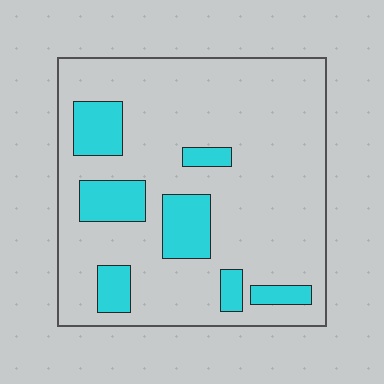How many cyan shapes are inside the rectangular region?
7.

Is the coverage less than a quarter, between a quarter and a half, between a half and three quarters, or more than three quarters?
Less than a quarter.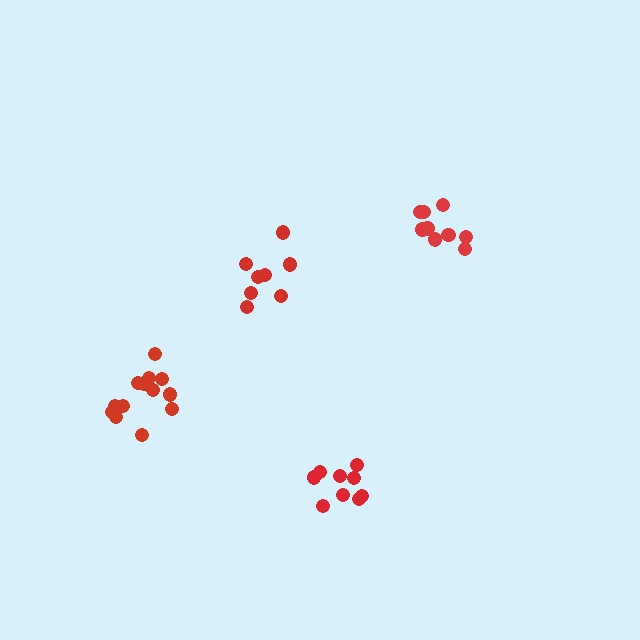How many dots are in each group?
Group 1: 13 dots, Group 2: 9 dots, Group 3: 8 dots, Group 4: 9 dots (39 total).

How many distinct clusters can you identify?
There are 4 distinct clusters.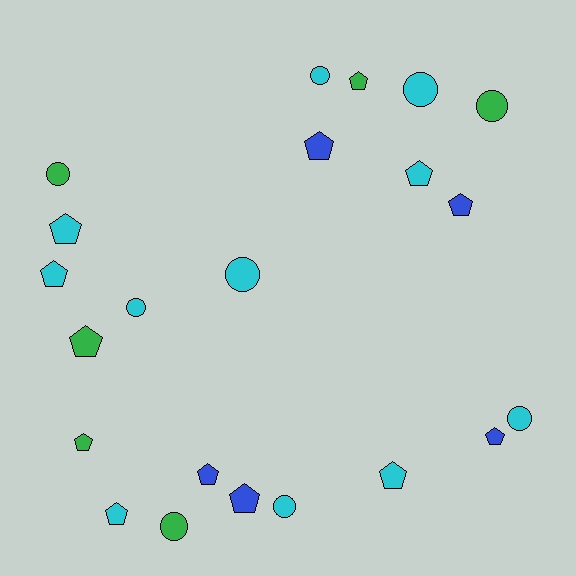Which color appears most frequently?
Cyan, with 11 objects.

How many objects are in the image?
There are 22 objects.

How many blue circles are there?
There are no blue circles.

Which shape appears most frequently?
Pentagon, with 13 objects.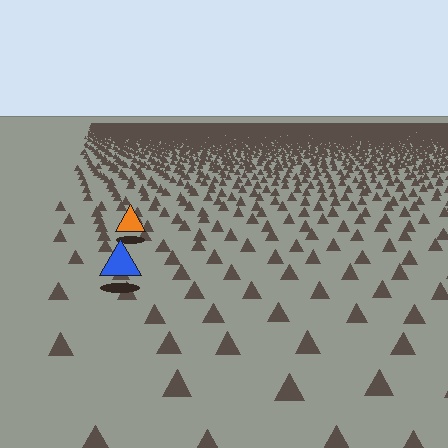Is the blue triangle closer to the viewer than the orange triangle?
Yes. The blue triangle is closer — you can tell from the texture gradient: the ground texture is coarser near it.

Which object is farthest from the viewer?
The orange triangle is farthest from the viewer. It appears smaller and the ground texture around it is denser.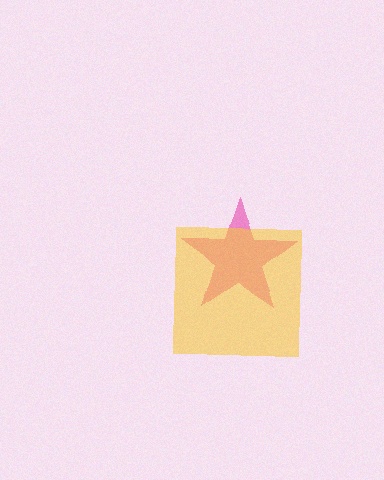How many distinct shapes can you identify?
There are 2 distinct shapes: a pink star, a yellow square.